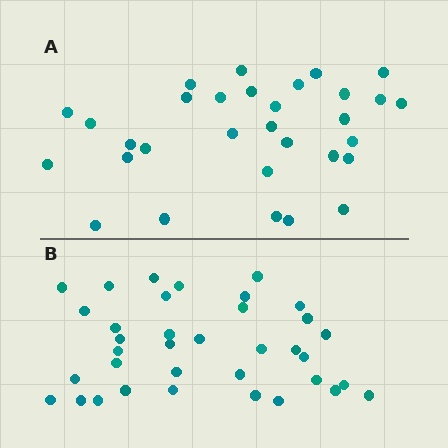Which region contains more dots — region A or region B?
Region B (the bottom region) has more dots.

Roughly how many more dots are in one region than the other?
Region B has about 5 more dots than region A.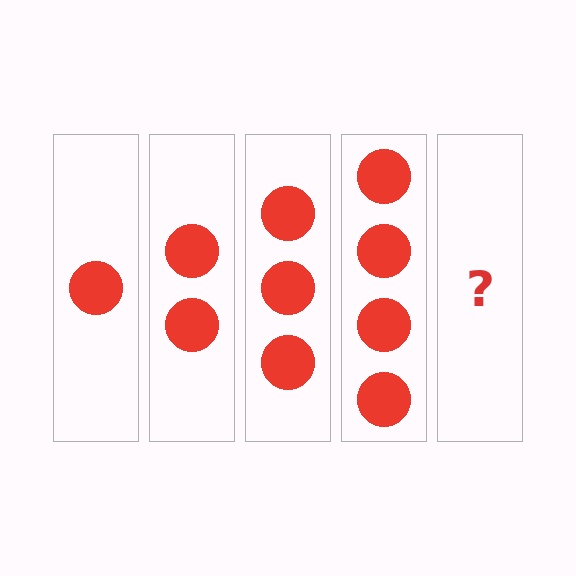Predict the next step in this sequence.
The next step is 5 circles.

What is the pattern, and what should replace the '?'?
The pattern is that each step adds one more circle. The '?' should be 5 circles.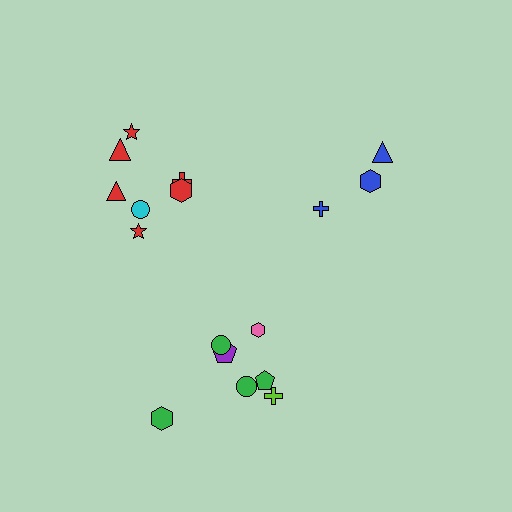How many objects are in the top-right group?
There are 3 objects.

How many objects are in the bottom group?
There are 7 objects.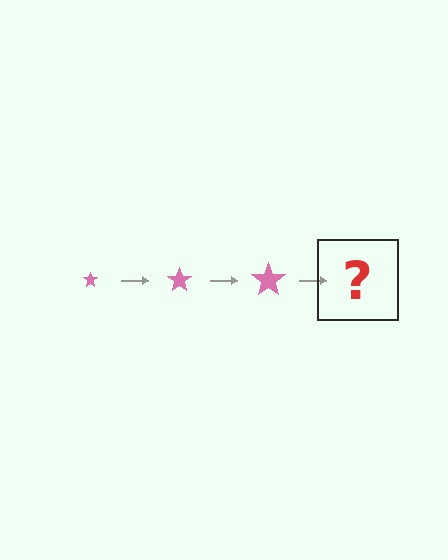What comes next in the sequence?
The next element should be a pink star, larger than the previous one.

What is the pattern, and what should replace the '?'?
The pattern is that the star gets progressively larger each step. The '?' should be a pink star, larger than the previous one.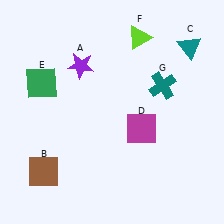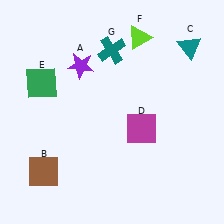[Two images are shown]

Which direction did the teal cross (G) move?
The teal cross (G) moved left.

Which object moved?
The teal cross (G) moved left.